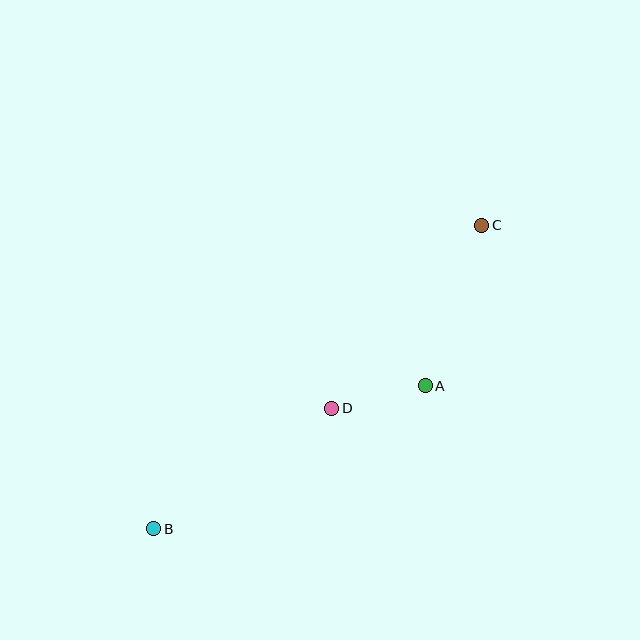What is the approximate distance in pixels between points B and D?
The distance between B and D is approximately 215 pixels.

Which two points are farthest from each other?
Points B and C are farthest from each other.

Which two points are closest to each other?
Points A and D are closest to each other.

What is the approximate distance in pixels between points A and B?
The distance between A and B is approximately 307 pixels.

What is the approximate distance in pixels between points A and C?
The distance between A and C is approximately 170 pixels.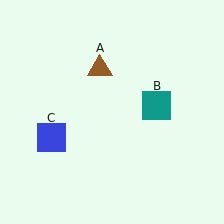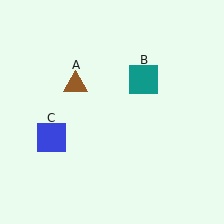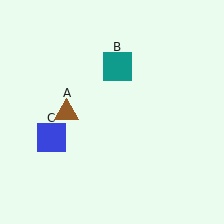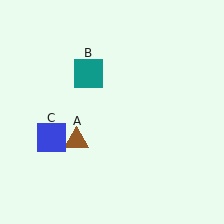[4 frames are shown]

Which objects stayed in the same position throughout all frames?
Blue square (object C) remained stationary.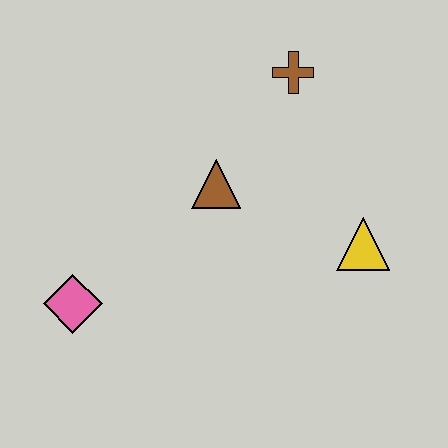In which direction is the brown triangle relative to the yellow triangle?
The brown triangle is to the left of the yellow triangle.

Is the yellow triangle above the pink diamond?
Yes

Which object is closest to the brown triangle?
The brown cross is closest to the brown triangle.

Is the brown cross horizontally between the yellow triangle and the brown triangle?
Yes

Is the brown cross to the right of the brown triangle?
Yes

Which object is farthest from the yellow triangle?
The pink diamond is farthest from the yellow triangle.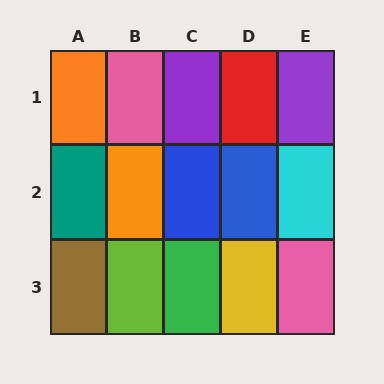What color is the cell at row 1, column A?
Orange.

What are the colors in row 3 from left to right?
Brown, lime, green, yellow, pink.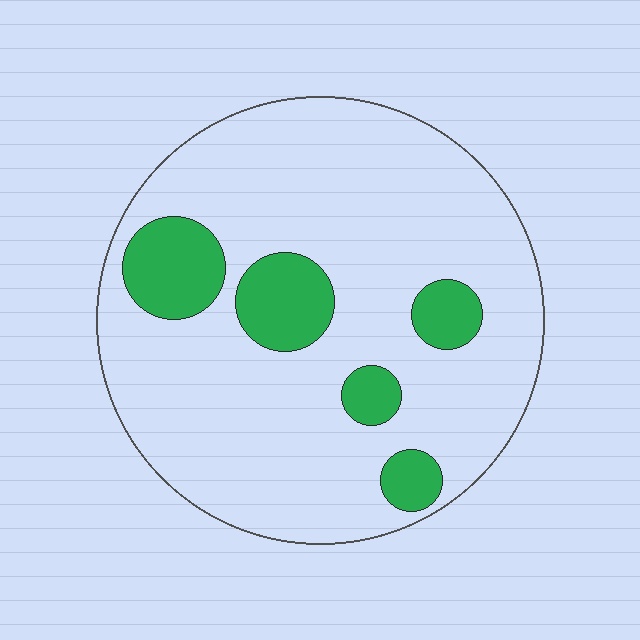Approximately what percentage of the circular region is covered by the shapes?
Approximately 15%.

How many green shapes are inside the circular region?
5.